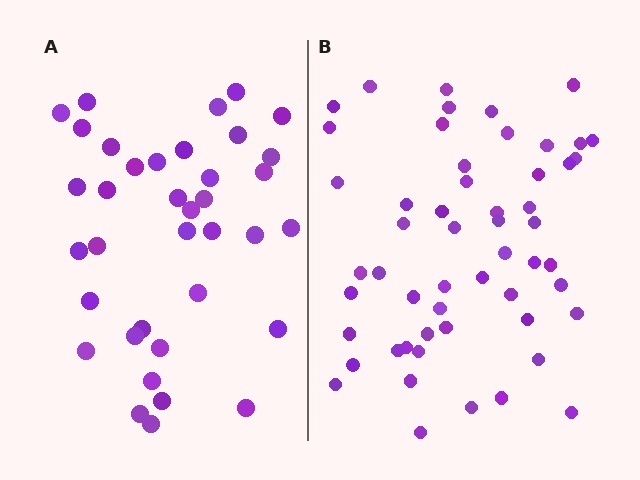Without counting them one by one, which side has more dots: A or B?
Region B (the right region) has more dots.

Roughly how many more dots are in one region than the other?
Region B has approximately 15 more dots than region A.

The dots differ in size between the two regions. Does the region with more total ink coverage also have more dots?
No. Region A has more total ink coverage because its dots are larger, but region B actually contains more individual dots. Total area can be misleading — the number of items is what matters here.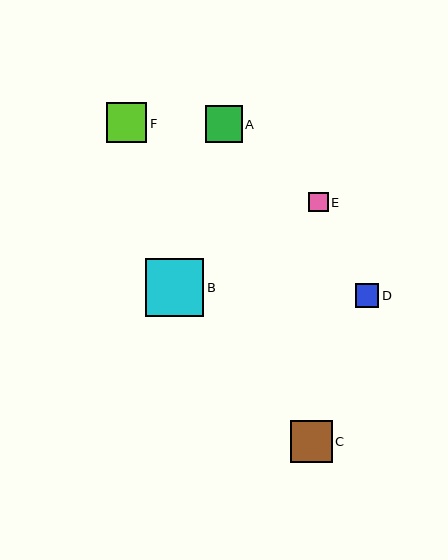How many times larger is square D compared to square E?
Square D is approximately 1.2 times the size of square E.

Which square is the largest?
Square B is the largest with a size of approximately 59 pixels.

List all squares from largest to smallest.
From largest to smallest: B, C, F, A, D, E.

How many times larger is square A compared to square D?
Square A is approximately 1.6 times the size of square D.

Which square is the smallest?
Square E is the smallest with a size of approximately 19 pixels.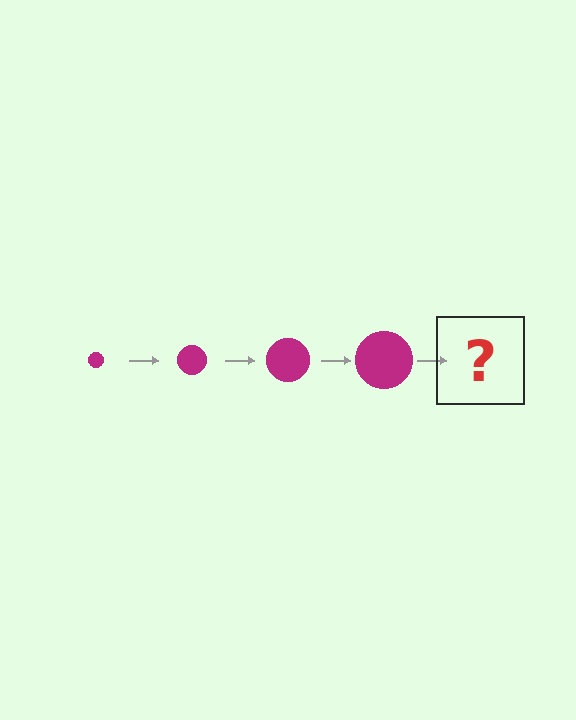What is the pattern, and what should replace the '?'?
The pattern is that the circle gets progressively larger each step. The '?' should be a magenta circle, larger than the previous one.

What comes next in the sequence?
The next element should be a magenta circle, larger than the previous one.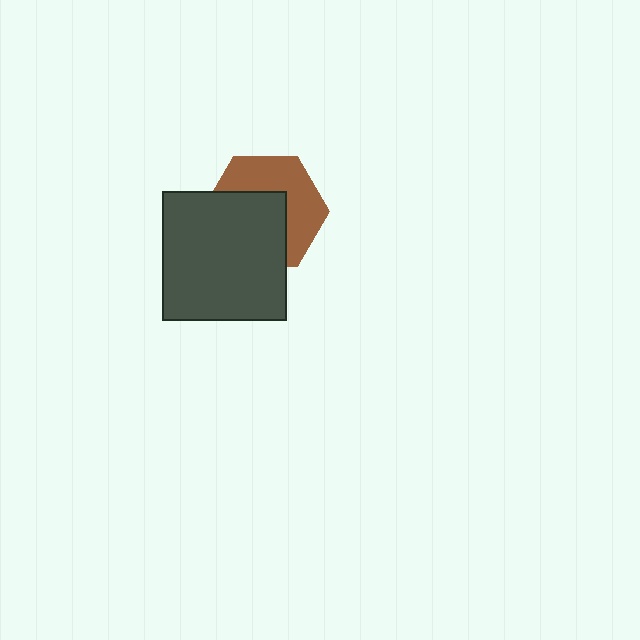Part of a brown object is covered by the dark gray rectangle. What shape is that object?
It is a hexagon.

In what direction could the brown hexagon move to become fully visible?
The brown hexagon could move toward the upper-right. That would shift it out from behind the dark gray rectangle entirely.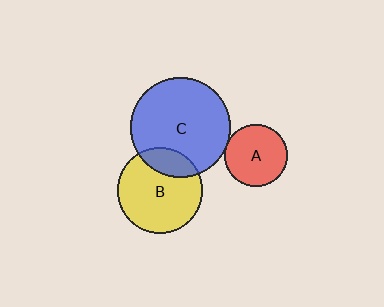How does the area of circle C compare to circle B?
Approximately 1.4 times.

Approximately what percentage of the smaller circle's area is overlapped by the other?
Approximately 5%.